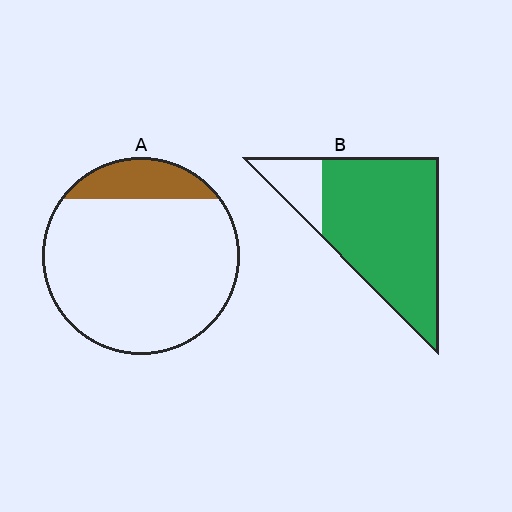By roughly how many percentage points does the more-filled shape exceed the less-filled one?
By roughly 70 percentage points (B over A).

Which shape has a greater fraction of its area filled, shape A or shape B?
Shape B.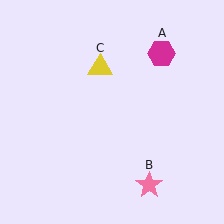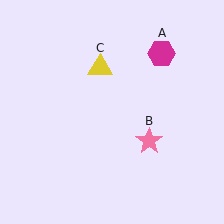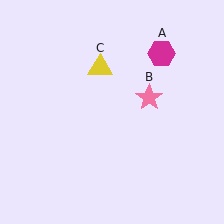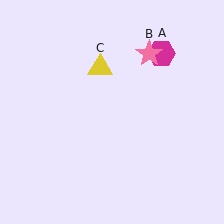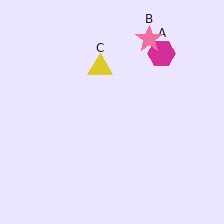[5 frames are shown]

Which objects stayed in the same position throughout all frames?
Magenta hexagon (object A) and yellow triangle (object C) remained stationary.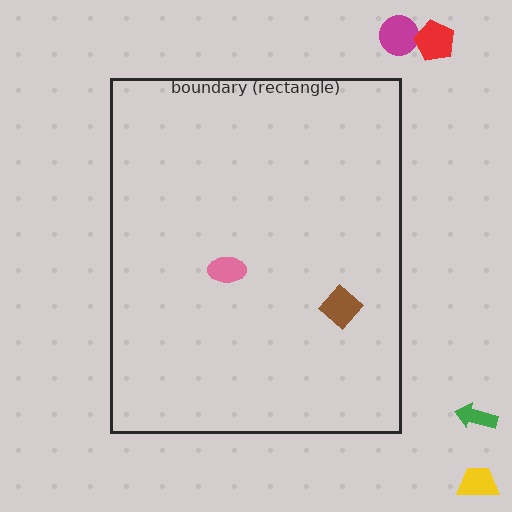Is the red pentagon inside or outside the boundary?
Outside.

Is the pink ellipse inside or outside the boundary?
Inside.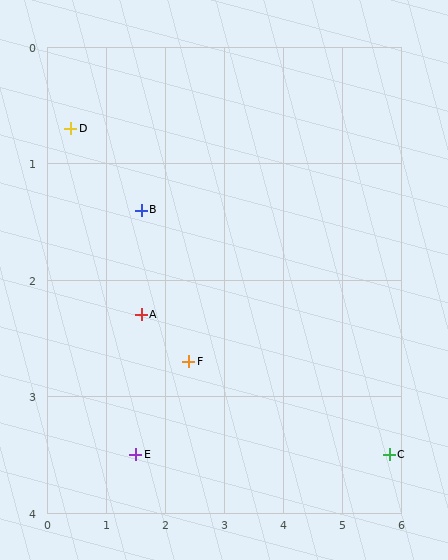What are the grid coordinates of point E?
Point E is at approximately (1.5, 3.5).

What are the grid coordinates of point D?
Point D is at approximately (0.4, 0.7).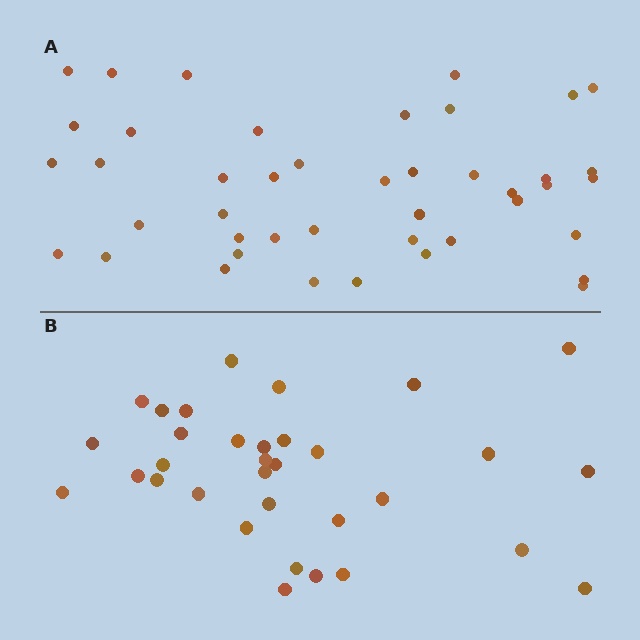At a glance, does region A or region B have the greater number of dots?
Region A (the top region) has more dots.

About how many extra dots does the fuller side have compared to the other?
Region A has roughly 10 or so more dots than region B.